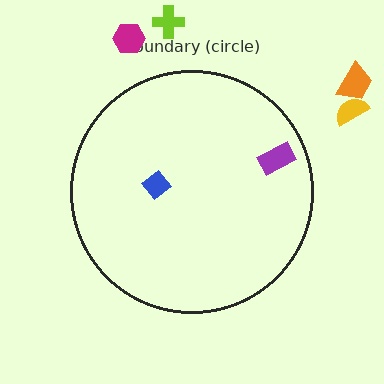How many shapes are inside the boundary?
2 inside, 4 outside.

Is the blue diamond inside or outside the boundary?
Inside.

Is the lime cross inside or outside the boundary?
Outside.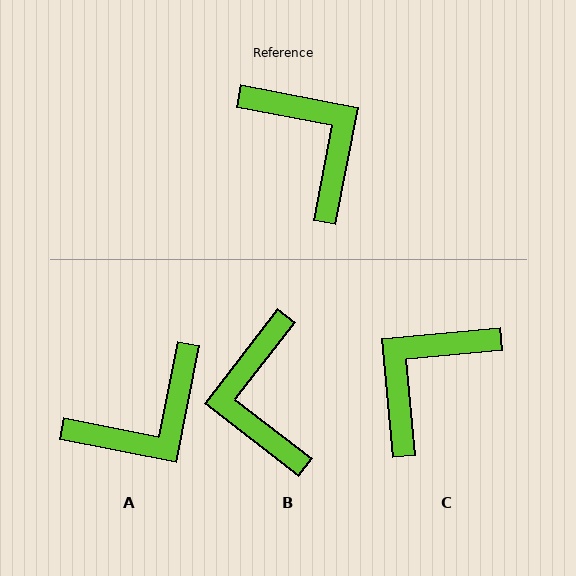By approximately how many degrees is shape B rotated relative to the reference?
Approximately 153 degrees counter-clockwise.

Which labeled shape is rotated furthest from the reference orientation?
B, about 153 degrees away.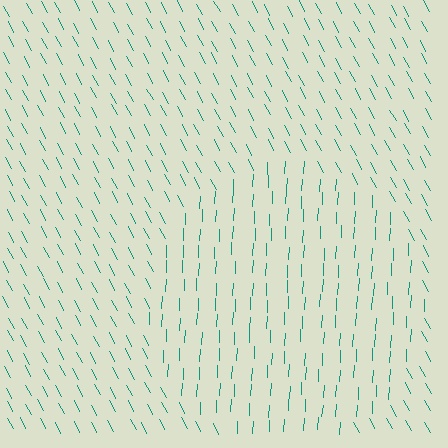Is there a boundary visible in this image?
Yes, there is a texture boundary formed by a change in line orientation.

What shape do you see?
I see a circle.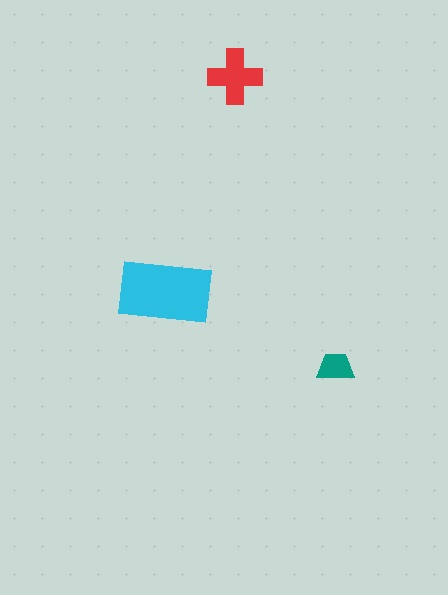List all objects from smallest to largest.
The teal trapezoid, the red cross, the cyan rectangle.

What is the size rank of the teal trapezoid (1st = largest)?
3rd.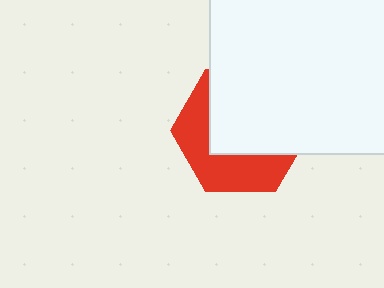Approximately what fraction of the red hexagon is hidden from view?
Roughly 58% of the red hexagon is hidden behind the white rectangle.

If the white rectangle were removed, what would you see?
You would see the complete red hexagon.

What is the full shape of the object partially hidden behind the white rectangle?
The partially hidden object is a red hexagon.